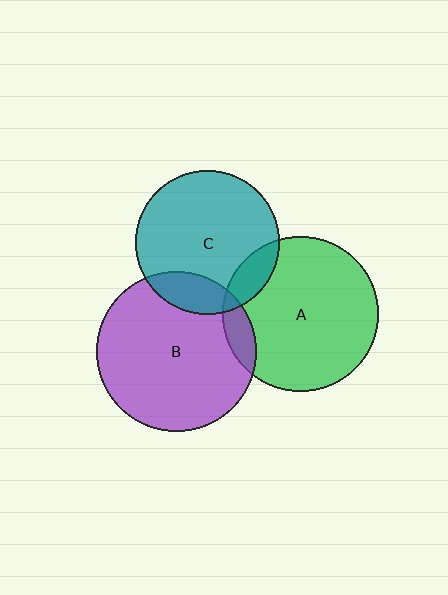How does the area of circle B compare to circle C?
Approximately 1.2 times.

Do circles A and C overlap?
Yes.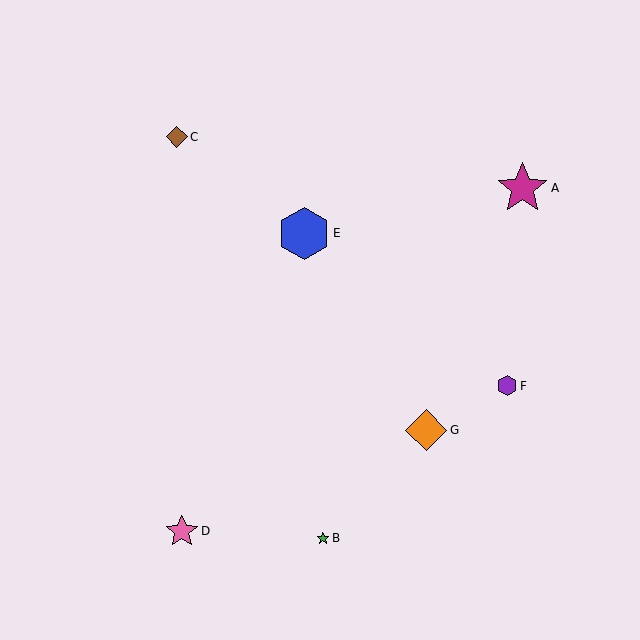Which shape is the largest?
The blue hexagon (labeled E) is the largest.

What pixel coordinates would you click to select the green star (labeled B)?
Click at (323, 538) to select the green star B.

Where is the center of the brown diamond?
The center of the brown diamond is at (177, 137).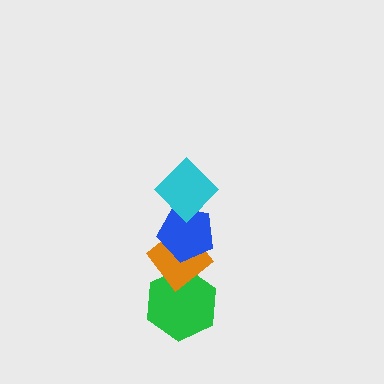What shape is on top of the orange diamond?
The blue pentagon is on top of the orange diamond.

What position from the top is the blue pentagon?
The blue pentagon is 2nd from the top.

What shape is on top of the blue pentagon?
The cyan diamond is on top of the blue pentagon.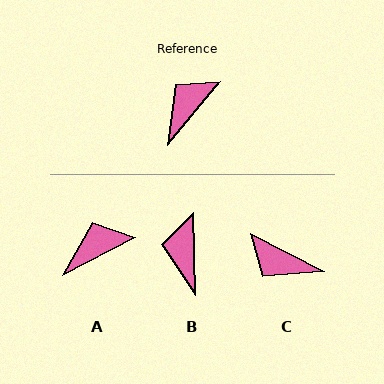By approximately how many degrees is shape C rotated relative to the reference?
Approximately 102 degrees counter-clockwise.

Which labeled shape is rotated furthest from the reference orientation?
C, about 102 degrees away.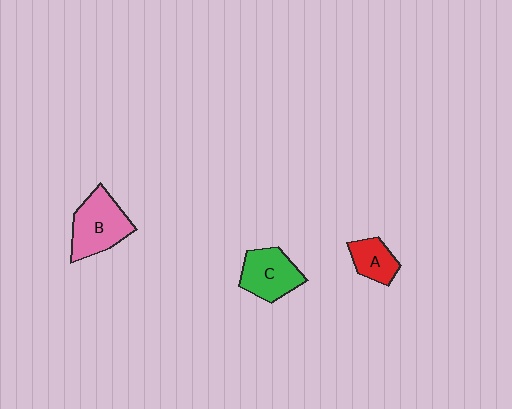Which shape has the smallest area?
Shape A (red).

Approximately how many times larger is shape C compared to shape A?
Approximately 1.5 times.